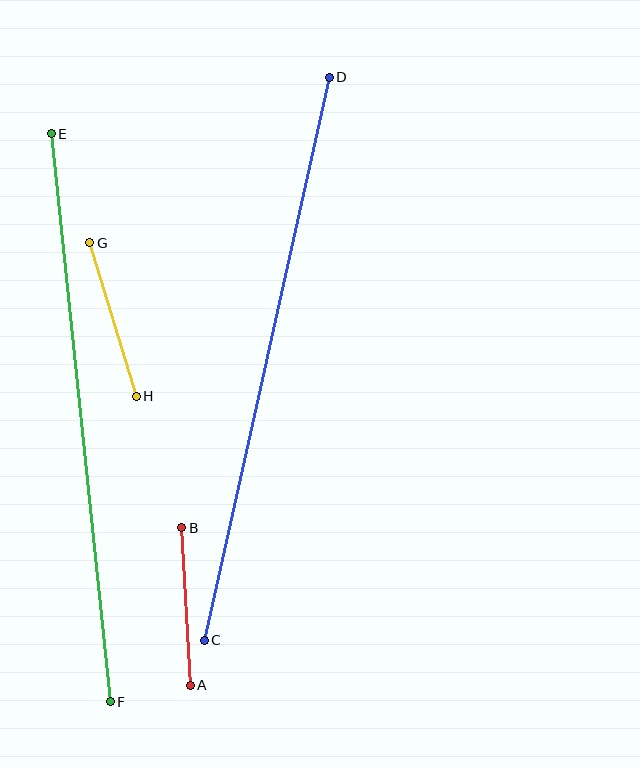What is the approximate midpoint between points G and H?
The midpoint is at approximately (113, 319) pixels.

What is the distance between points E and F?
The distance is approximately 571 pixels.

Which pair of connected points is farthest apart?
Points C and D are farthest apart.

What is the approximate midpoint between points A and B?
The midpoint is at approximately (186, 607) pixels.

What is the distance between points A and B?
The distance is approximately 158 pixels.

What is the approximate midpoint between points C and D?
The midpoint is at approximately (267, 359) pixels.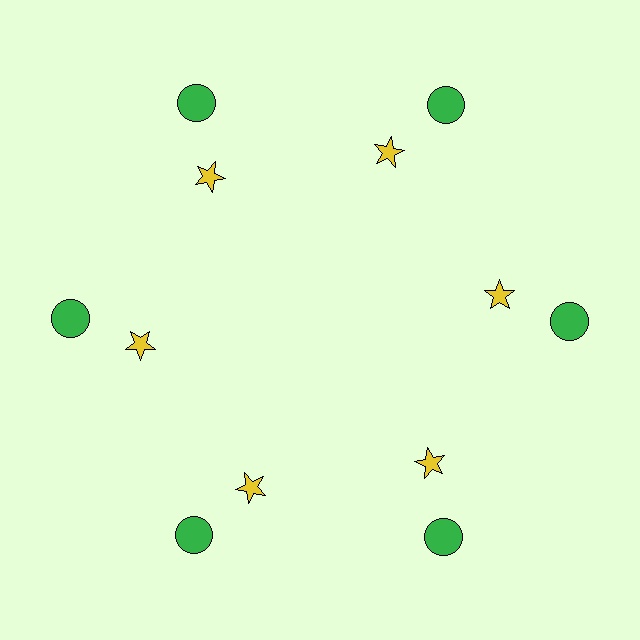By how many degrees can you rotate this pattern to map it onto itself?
The pattern maps onto itself every 60 degrees of rotation.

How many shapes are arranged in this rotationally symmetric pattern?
There are 12 shapes, arranged in 6 groups of 2.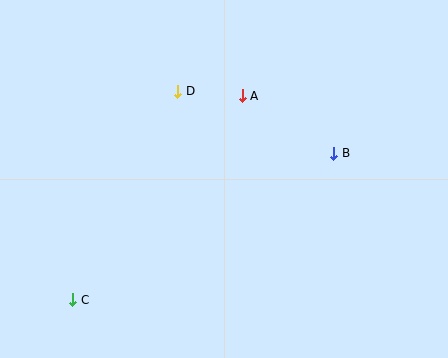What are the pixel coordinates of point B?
Point B is at (334, 153).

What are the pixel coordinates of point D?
Point D is at (178, 91).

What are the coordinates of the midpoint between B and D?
The midpoint between B and D is at (256, 122).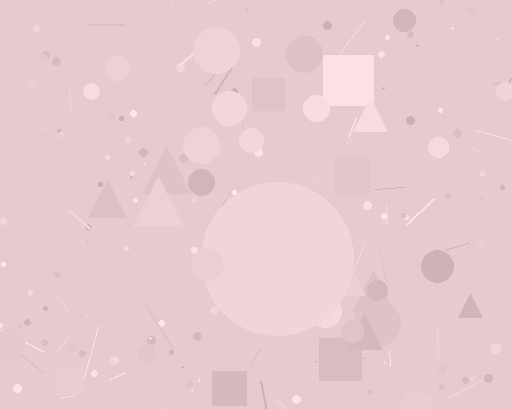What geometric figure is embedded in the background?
A circle is embedded in the background.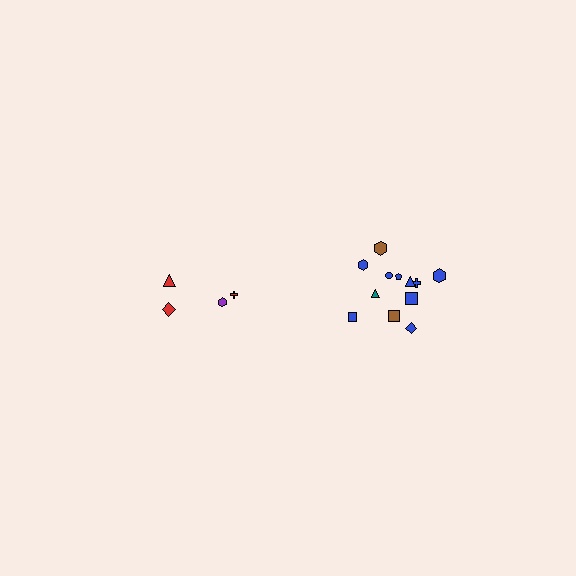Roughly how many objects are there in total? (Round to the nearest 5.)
Roughly 15 objects in total.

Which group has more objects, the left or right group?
The right group.